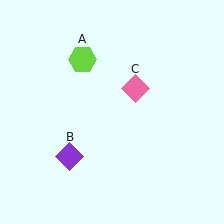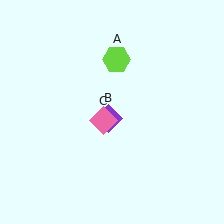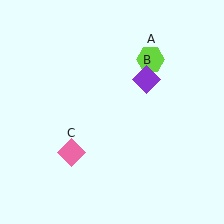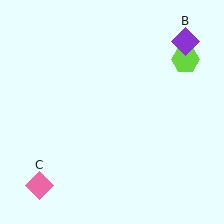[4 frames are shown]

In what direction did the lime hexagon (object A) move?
The lime hexagon (object A) moved right.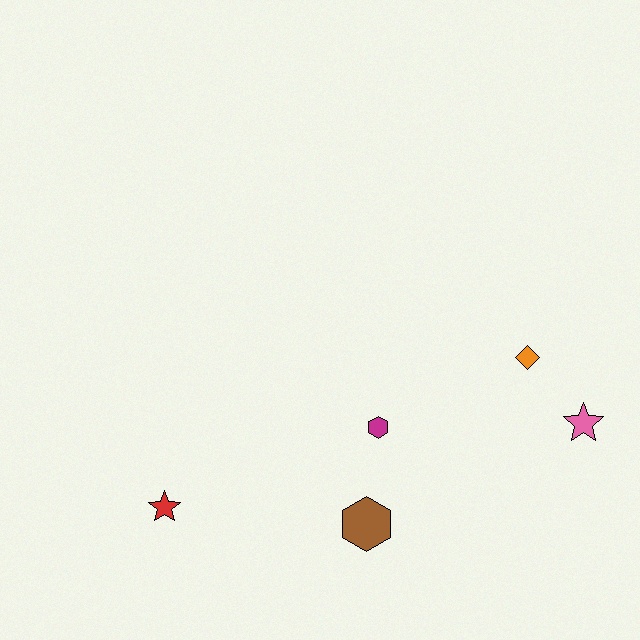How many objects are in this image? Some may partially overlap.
There are 5 objects.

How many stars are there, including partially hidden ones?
There are 2 stars.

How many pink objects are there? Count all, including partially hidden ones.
There is 1 pink object.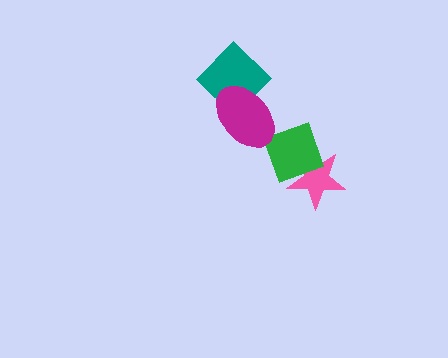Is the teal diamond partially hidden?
Yes, it is partially covered by another shape.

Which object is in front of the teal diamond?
The magenta ellipse is in front of the teal diamond.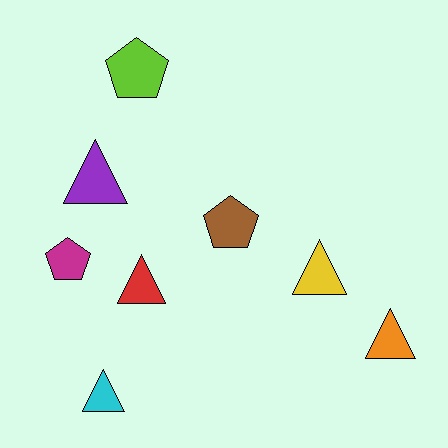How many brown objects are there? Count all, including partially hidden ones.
There is 1 brown object.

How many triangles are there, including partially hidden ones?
There are 5 triangles.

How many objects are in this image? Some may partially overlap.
There are 8 objects.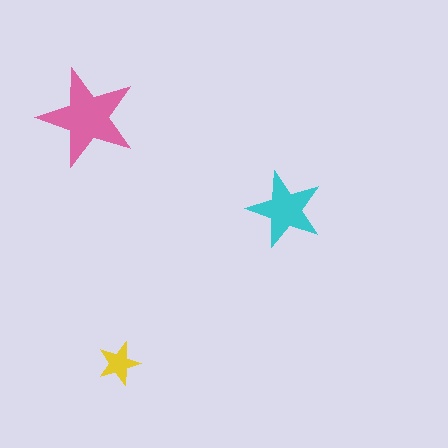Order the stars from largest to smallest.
the pink one, the cyan one, the yellow one.